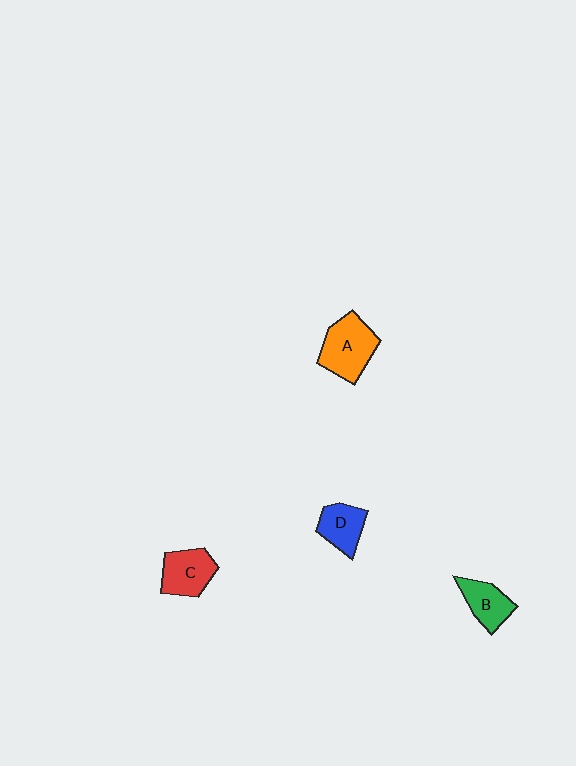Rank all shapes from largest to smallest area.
From largest to smallest: A (orange), C (red), B (green), D (blue).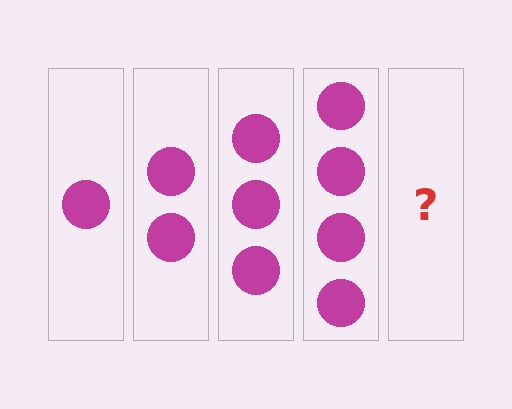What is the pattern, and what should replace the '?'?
The pattern is that each step adds one more circle. The '?' should be 5 circles.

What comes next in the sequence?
The next element should be 5 circles.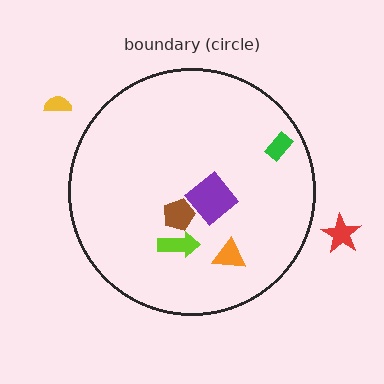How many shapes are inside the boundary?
5 inside, 2 outside.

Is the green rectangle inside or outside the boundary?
Inside.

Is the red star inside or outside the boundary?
Outside.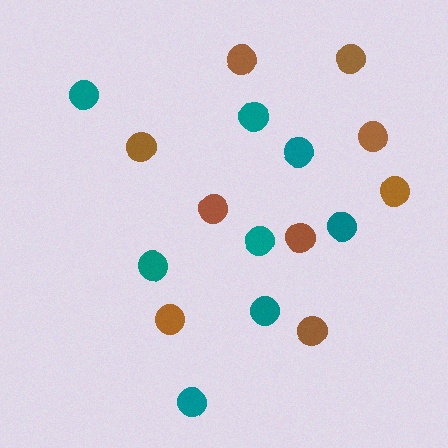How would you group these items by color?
There are 2 groups: one group of brown circles (9) and one group of teal circles (8).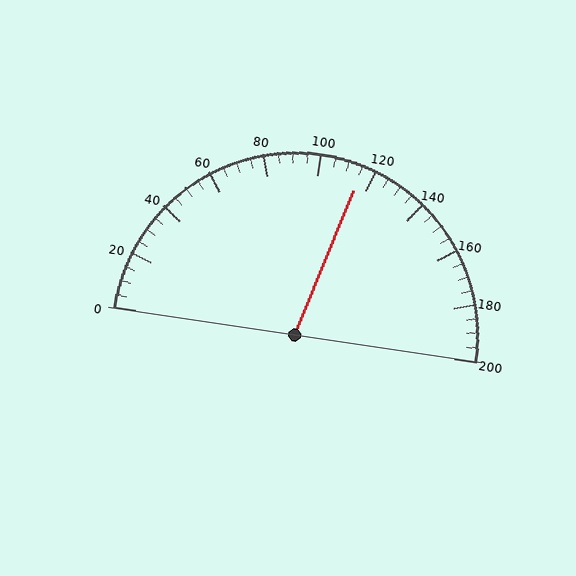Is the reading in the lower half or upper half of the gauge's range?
The reading is in the upper half of the range (0 to 200).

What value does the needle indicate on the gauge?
The needle indicates approximately 115.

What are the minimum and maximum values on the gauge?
The gauge ranges from 0 to 200.